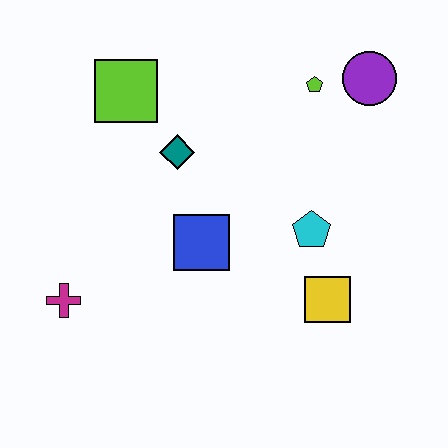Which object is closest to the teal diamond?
The lime square is closest to the teal diamond.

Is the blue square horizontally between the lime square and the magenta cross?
No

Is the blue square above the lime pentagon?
No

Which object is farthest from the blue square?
The purple circle is farthest from the blue square.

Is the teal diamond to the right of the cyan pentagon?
No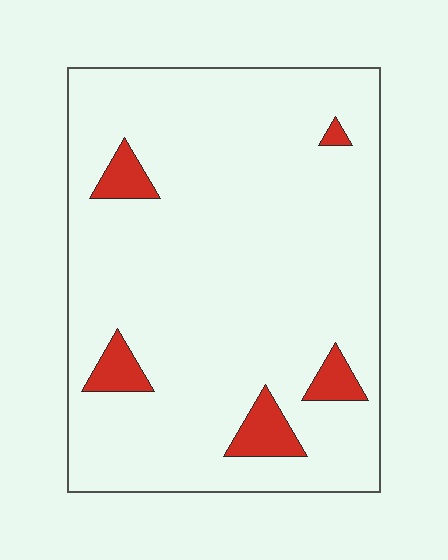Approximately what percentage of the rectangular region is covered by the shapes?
Approximately 10%.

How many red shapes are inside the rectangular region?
5.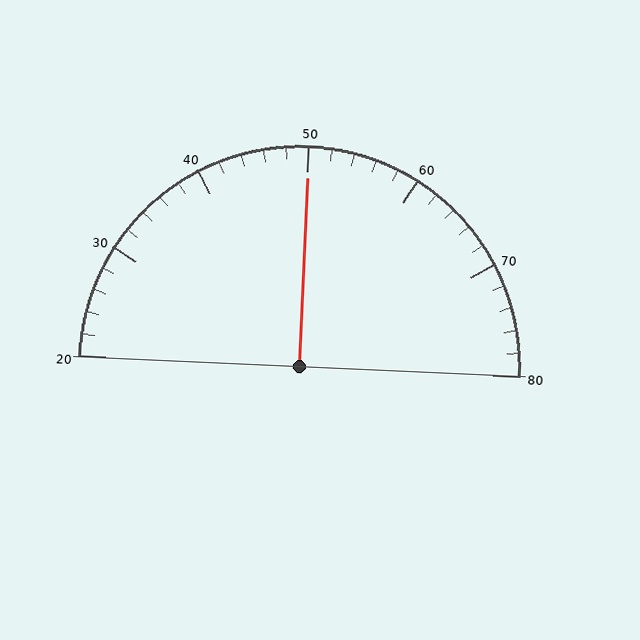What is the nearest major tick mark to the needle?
The nearest major tick mark is 50.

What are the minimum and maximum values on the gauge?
The gauge ranges from 20 to 80.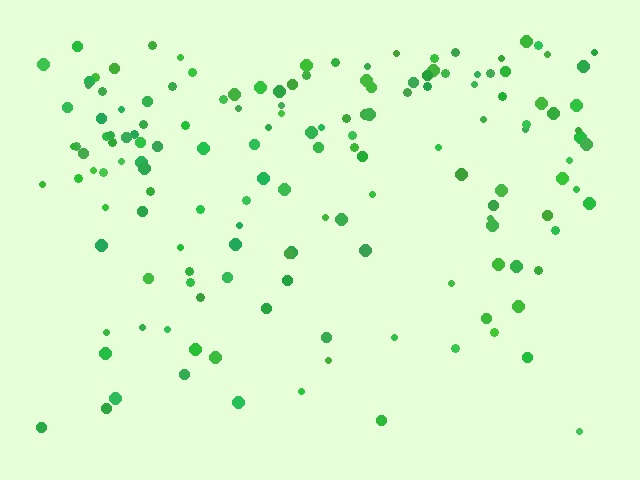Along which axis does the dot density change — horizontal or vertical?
Vertical.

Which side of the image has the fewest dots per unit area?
The bottom.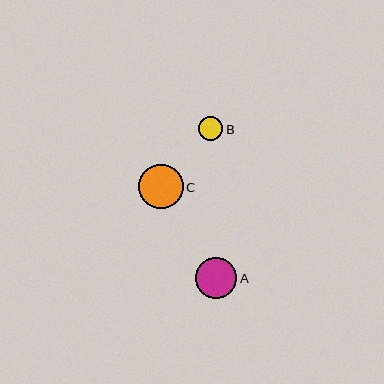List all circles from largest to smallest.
From largest to smallest: C, A, B.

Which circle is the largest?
Circle C is the largest with a size of approximately 44 pixels.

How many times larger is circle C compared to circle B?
Circle C is approximately 1.8 times the size of circle B.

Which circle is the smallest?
Circle B is the smallest with a size of approximately 25 pixels.